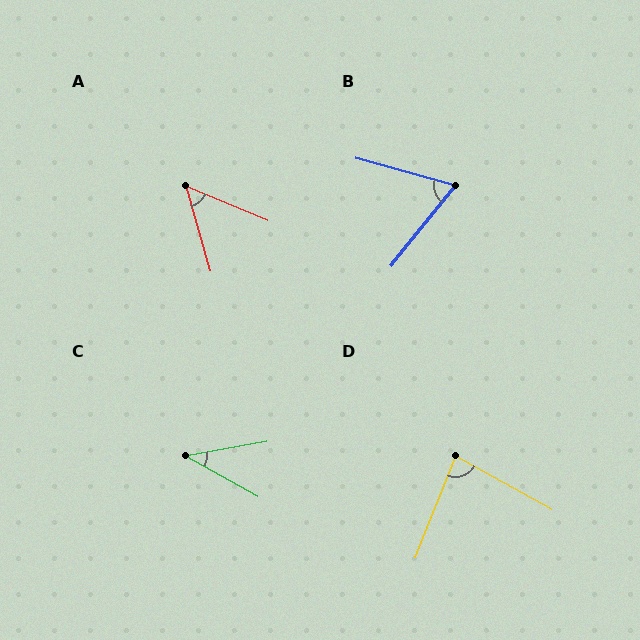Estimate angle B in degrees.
Approximately 67 degrees.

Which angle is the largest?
D, at approximately 83 degrees.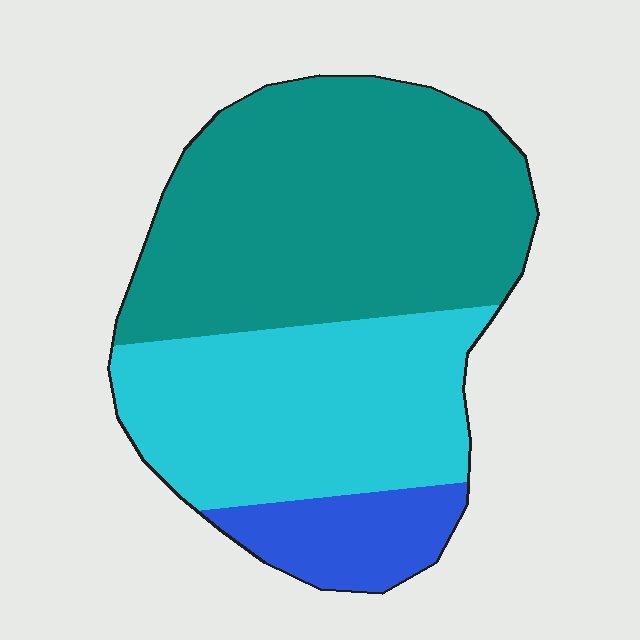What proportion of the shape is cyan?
Cyan takes up between a third and a half of the shape.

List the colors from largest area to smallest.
From largest to smallest: teal, cyan, blue.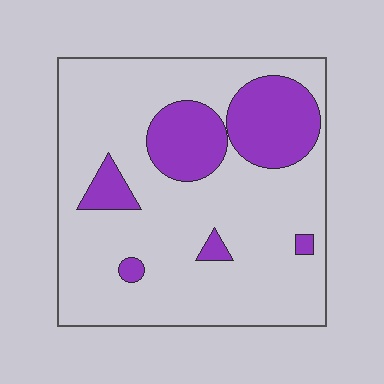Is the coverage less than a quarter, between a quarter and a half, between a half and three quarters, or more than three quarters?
Less than a quarter.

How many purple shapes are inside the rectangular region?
6.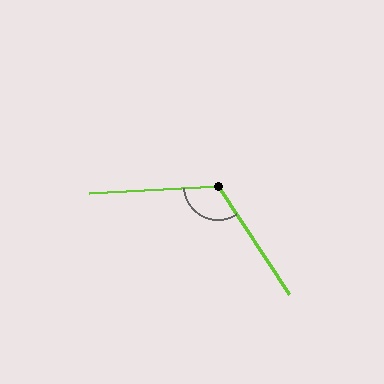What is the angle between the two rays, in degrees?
Approximately 120 degrees.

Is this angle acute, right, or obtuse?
It is obtuse.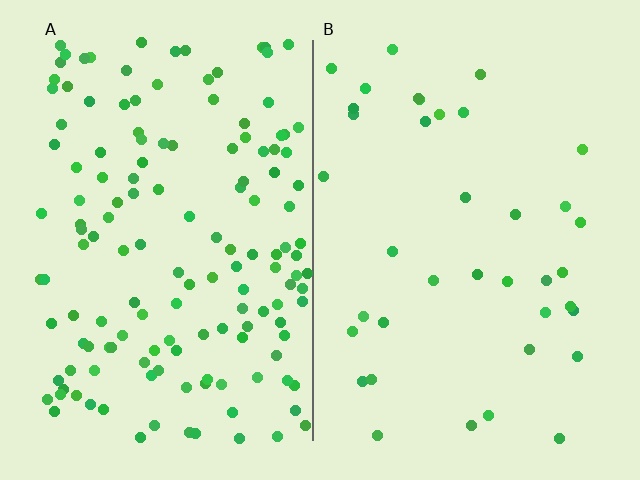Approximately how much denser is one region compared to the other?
Approximately 3.9× — region A over region B.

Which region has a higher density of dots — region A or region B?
A (the left).